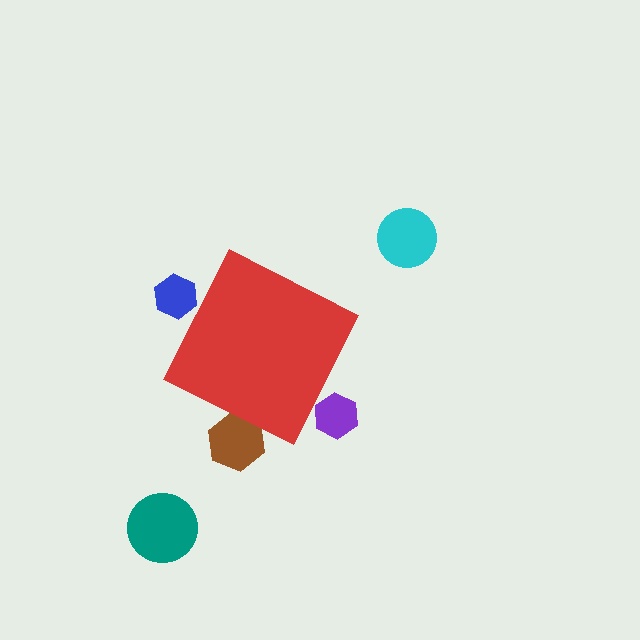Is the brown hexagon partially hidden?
Yes, the brown hexagon is partially hidden behind the red diamond.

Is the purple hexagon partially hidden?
Yes, the purple hexagon is partially hidden behind the red diamond.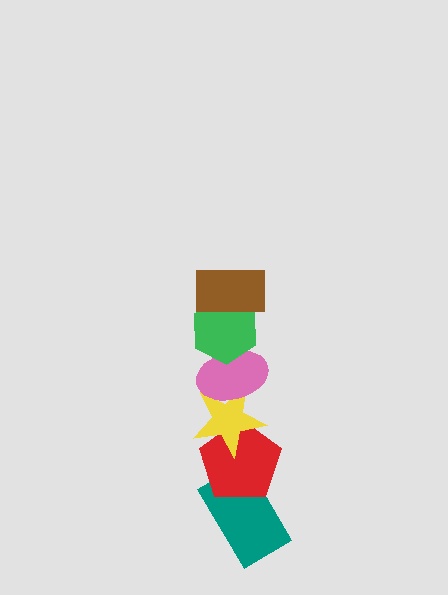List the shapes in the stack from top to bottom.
From top to bottom: the brown rectangle, the green hexagon, the pink ellipse, the yellow star, the red pentagon, the teal rectangle.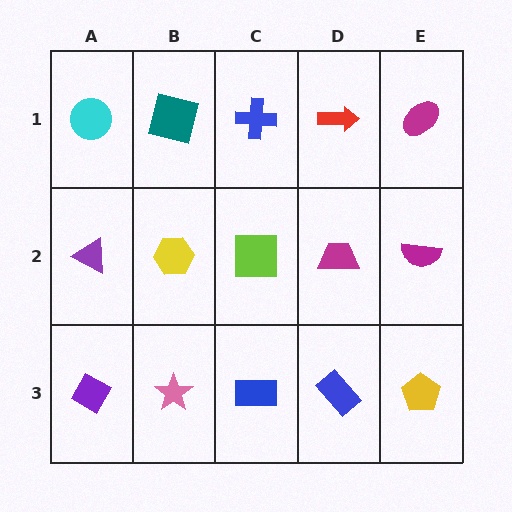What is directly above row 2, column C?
A blue cross.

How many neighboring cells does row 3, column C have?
3.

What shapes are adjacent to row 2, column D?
A red arrow (row 1, column D), a blue rectangle (row 3, column D), a lime square (row 2, column C), a magenta semicircle (row 2, column E).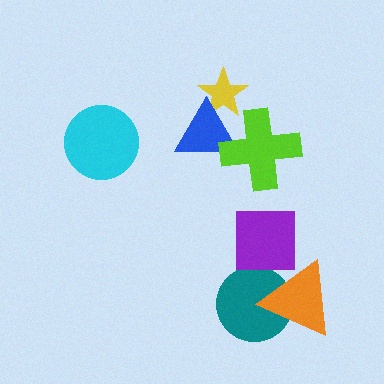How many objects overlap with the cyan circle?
0 objects overlap with the cyan circle.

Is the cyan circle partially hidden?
No, no other shape covers it.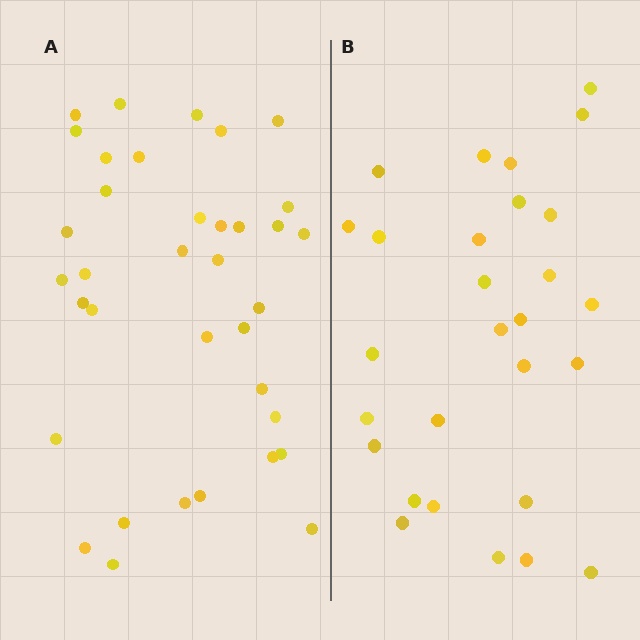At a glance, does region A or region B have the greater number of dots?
Region A (the left region) has more dots.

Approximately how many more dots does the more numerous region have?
Region A has roughly 8 or so more dots than region B.